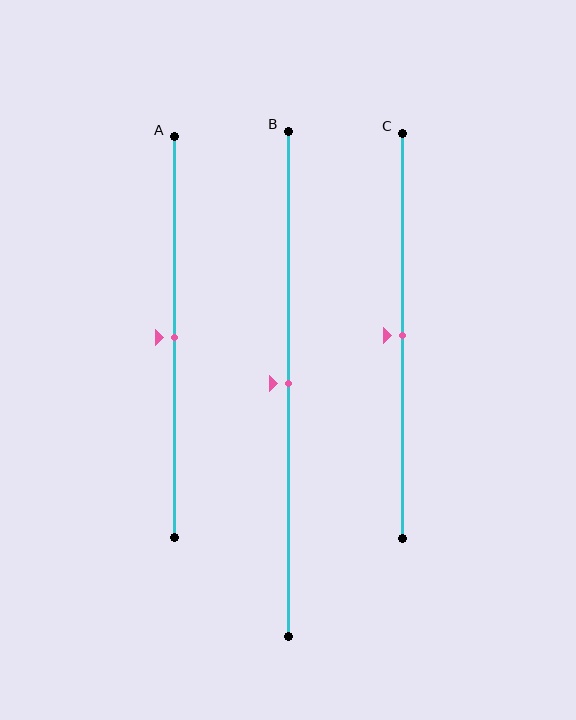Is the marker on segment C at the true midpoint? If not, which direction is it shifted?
Yes, the marker on segment C is at the true midpoint.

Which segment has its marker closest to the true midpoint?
Segment A has its marker closest to the true midpoint.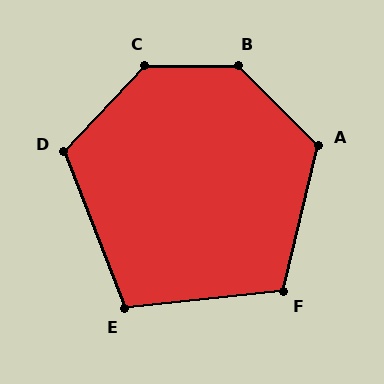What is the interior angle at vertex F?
Approximately 110 degrees (obtuse).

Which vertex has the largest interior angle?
B, at approximately 135 degrees.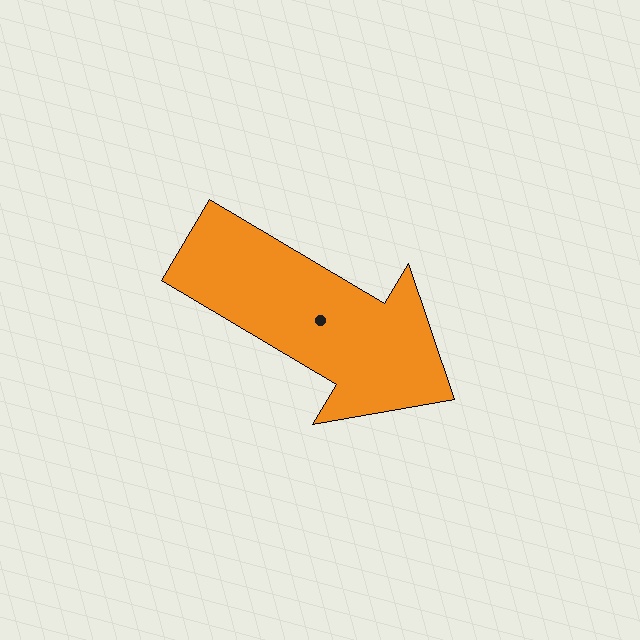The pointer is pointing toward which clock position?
Roughly 4 o'clock.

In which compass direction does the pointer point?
Southeast.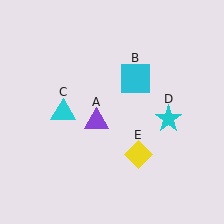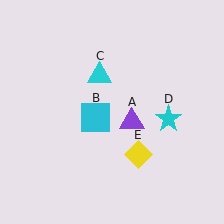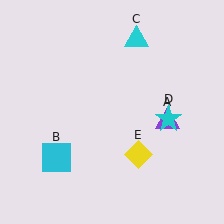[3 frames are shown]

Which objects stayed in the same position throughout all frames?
Cyan star (object D) and yellow diamond (object E) remained stationary.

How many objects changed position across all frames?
3 objects changed position: purple triangle (object A), cyan square (object B), cyan triangle (object C).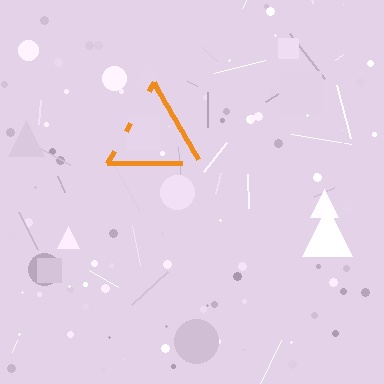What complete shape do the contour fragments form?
The contour fragments form a triangle.